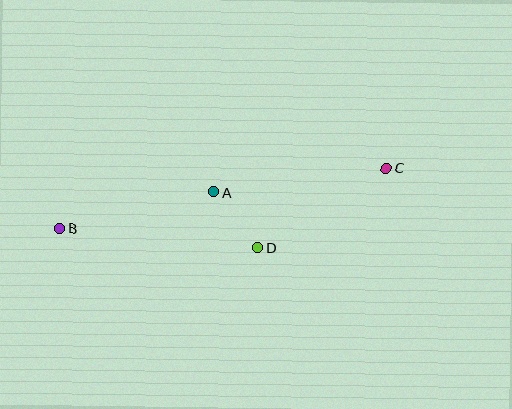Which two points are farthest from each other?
Points B and C are farthest from each other.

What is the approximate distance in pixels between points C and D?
The distance between C and D is approximately 151 pixels.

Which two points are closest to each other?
Points A and D are closest to each other.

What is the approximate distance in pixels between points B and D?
The distance between B and D is approximately 200 pixels.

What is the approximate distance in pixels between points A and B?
The distance between A and B is approximately 159 pixels.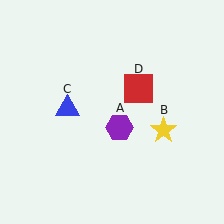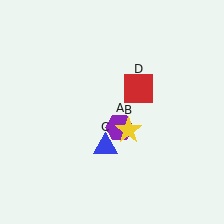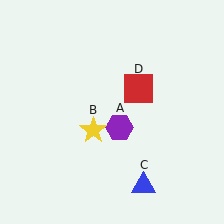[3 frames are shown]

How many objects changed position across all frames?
2 objects changed position: yellow star (object B), blue triangle (object C).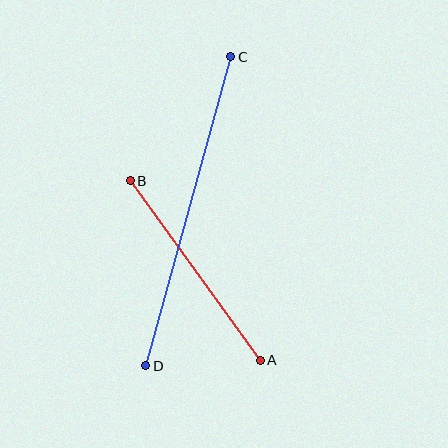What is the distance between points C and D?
The distance is approximately 320 pixels.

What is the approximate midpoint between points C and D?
The midpoint is at approximately (188, 211) pixels.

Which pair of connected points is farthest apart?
Points C and D are farthest apart.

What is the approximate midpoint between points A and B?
The midpoint is at approximately (195, 270) pixels.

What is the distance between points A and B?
The distance is approximately 222 pixels.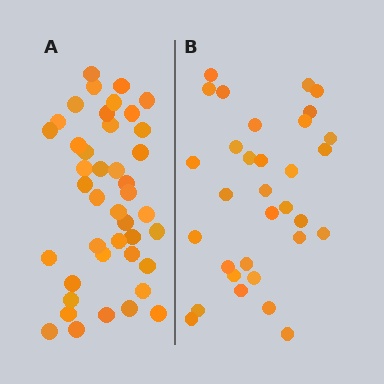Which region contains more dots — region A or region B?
Region A (the left region) has more dots.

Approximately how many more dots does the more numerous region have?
Region A has roughly 10 or so more dots than region B.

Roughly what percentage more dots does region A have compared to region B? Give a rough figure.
About 30% more.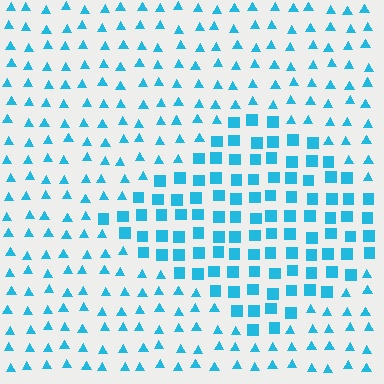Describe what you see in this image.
The image is filled with small cyan elements arranged in a uniform grid. A diamond-shaped region contains squares, while the surrounding area contains triangles. The boundary is defined purely by the change in element shape.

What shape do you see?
I see a diamond.